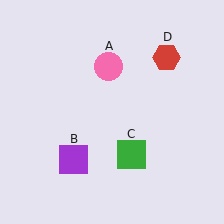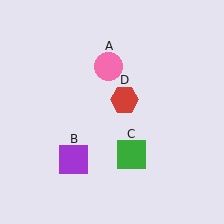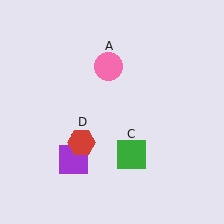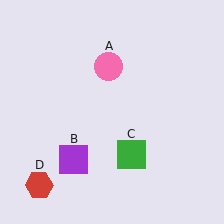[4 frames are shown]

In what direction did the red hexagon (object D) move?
The red hexagon (object D) moved down and to the left.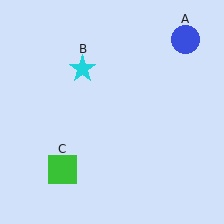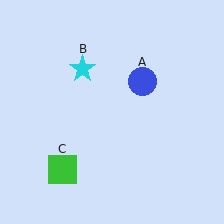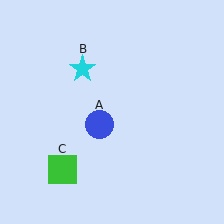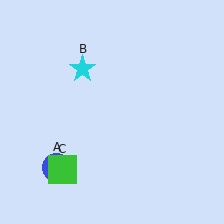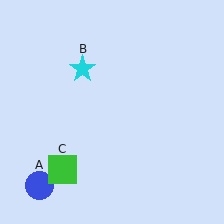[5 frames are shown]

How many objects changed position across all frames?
1 object changed position: blue circle (object A).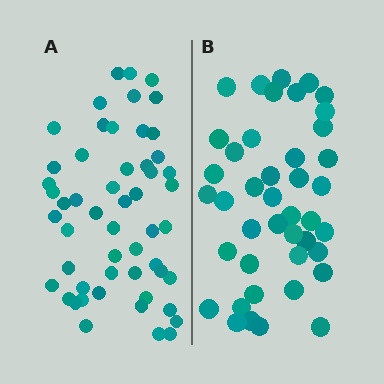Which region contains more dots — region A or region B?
Region A (the left region) has more dots.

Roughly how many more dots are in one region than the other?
Region A has roughly 12 or so more dots than region B.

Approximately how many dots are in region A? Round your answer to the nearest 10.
About 50 dots. (The exact count is 53, which rounds to 50.)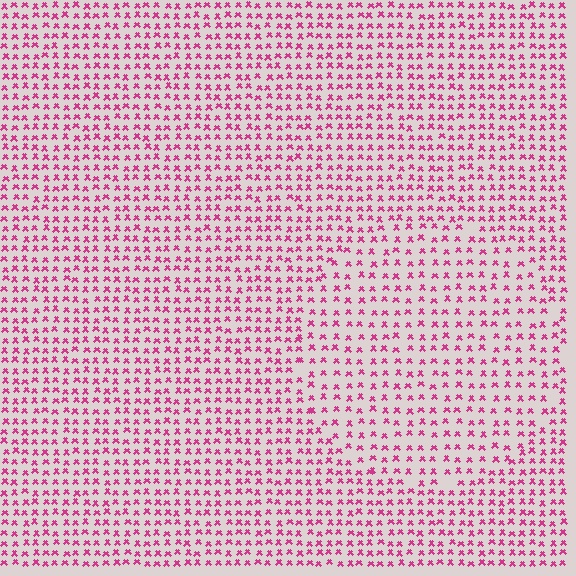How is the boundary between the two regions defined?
The boundary is defined by a change in element density (approximately 1.5x ratio). All elements are the same color, size, and shape.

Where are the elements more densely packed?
The elements are more densely packed outside the circle boundary.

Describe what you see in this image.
The image contains small magenta elements arranged at two different densities. A circle-shaped region is visible where the elements are less densely packed than the surrounding area.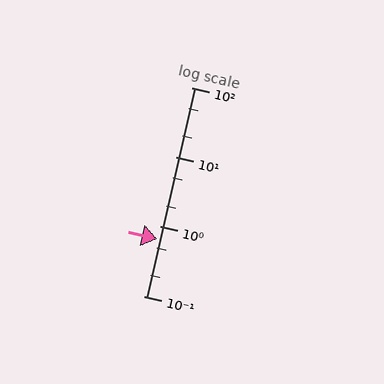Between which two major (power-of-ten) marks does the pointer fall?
The pointer is between 0.1 and 1.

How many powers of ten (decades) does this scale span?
The scale spans 3 decades, from 0.1 to 100.